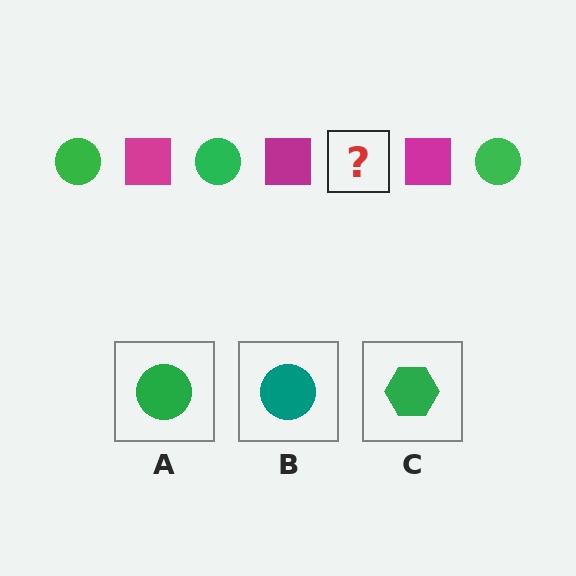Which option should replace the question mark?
Option A.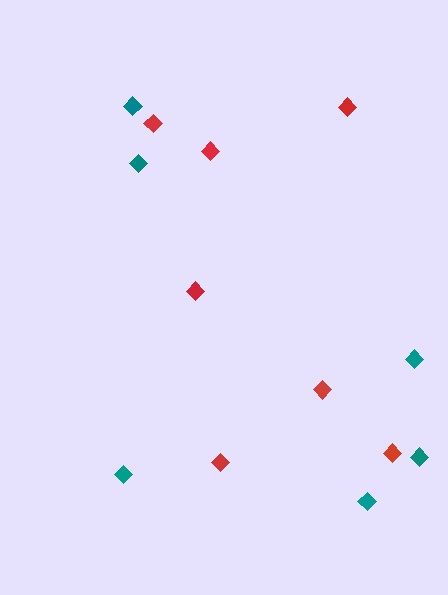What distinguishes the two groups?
There are 2 groups: one group of teal diamonds (6) and one group of red diamonds (7).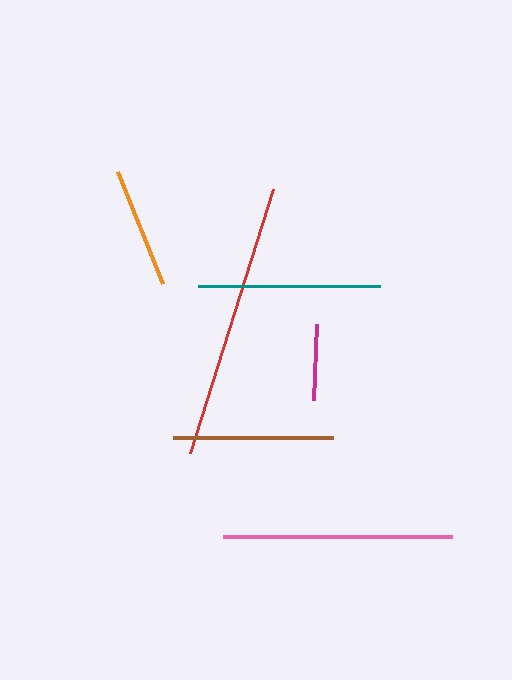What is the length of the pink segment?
The pink segment is approximately 229 pixels long.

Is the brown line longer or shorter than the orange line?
The brown line is longer than the orange line.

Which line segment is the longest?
The red line is the longest at approximately 277 pixels.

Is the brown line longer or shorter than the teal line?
The teal line is longer than the brown line.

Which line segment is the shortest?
The magenta line is the shortest at approximately 76 pixels.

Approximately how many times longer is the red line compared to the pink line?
The red line is approximately 1.2 times the length of the pink line.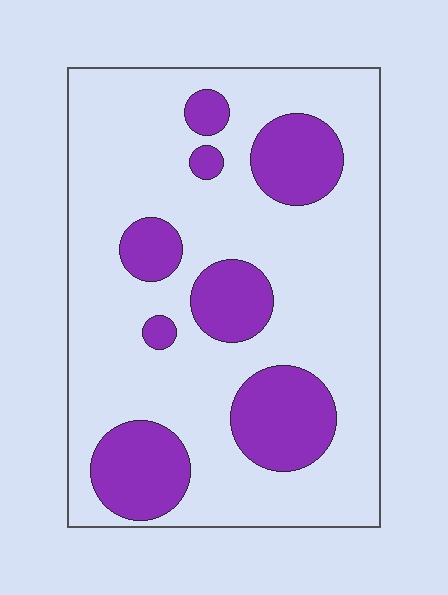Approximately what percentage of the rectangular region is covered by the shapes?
Approximately 25%.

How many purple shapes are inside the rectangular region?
8.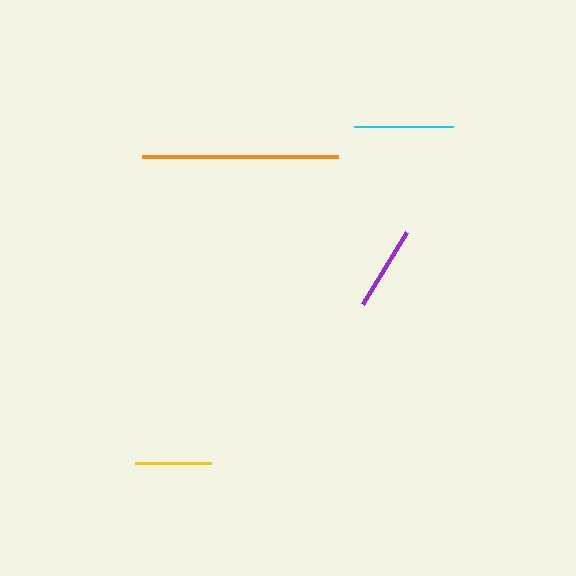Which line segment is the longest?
The orange line is the longest at approximately 196 pixels.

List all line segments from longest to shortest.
From longest to shortest: orange, cyan, purple, yellow.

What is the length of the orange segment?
The orange segment is approximately 196 pixels long.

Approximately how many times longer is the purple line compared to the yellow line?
The purple line is approximately 1.1 times the length of the yellow line.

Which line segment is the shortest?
The yellow line is the shortest at approximately 75 pixels.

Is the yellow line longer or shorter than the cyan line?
The cyan line is longer than the yellow line.